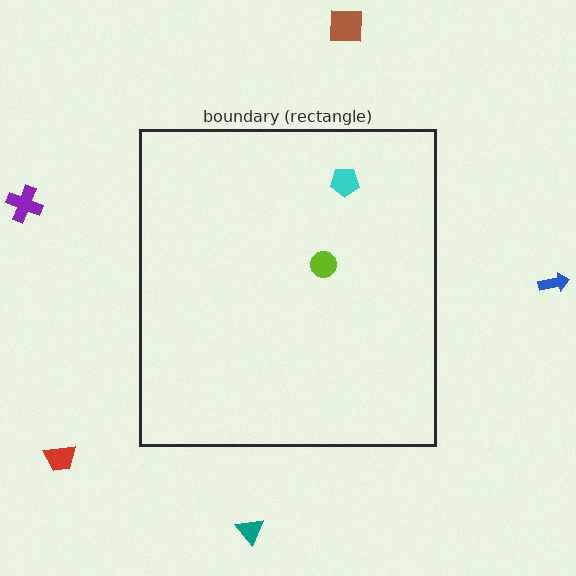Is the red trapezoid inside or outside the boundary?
Outside.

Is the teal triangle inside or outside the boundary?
Outside.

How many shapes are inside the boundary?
2 inside, 5 outside.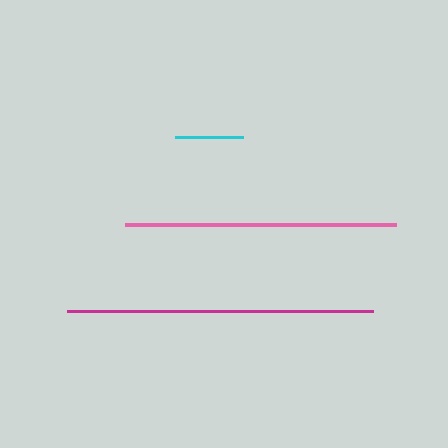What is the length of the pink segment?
The pink segment is approximately 272 pixels long.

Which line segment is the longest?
The magenta line is the longest at approximately 306 pixels.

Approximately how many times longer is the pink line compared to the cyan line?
The pink line is approximately 4.0 times the length of the cyan line.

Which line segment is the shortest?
The cyan line is the shortest at approximately 69 pixels.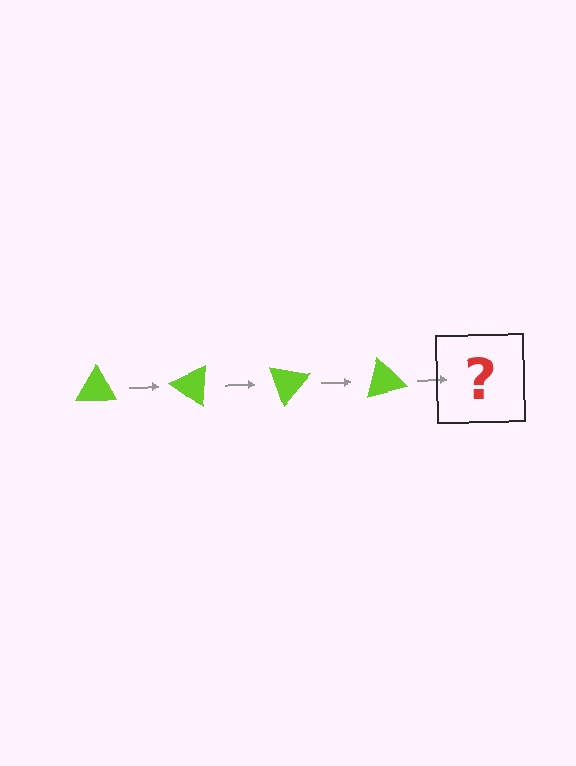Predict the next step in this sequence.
The next step is a lime triangle rotated 140 degrees.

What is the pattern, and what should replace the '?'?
The pattern is that the triangle rotates 35 degrees each step. The '?' should be a lime triangle rotated 140 degrees.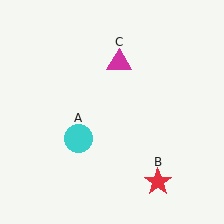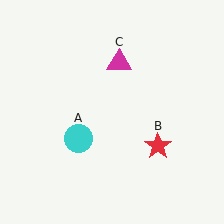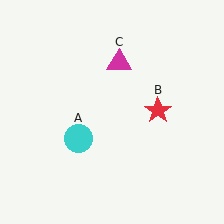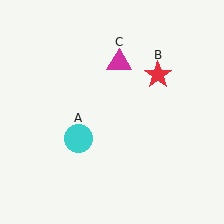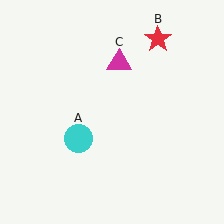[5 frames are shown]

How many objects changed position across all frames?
1 object changed position: red star (object B).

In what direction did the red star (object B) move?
The red star (object B) moved up.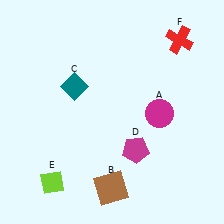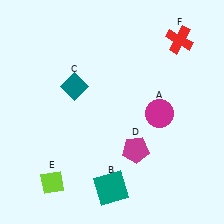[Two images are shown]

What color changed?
The square (B) changed from brown in Image 1 to teal in Image 2.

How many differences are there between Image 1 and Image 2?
There is 1 difference between the two images.